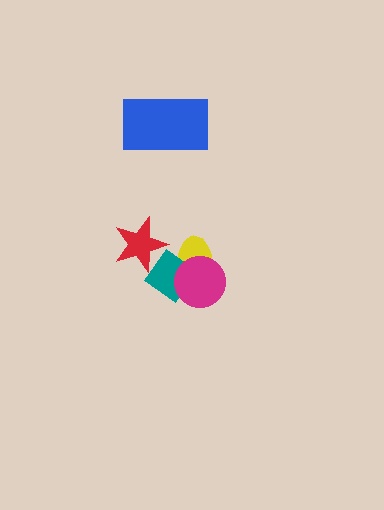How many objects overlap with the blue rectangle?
0 objects overlap with the blue rectangle.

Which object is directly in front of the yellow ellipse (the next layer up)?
The teal diamond is directly in front of the yellow ellipse.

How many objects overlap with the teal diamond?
3 objects overlap with the teal diamond.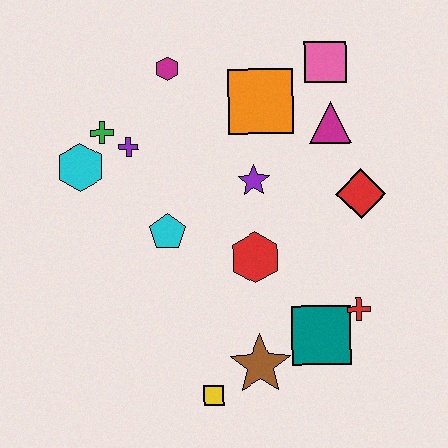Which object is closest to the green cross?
The purple cross is closest to the green cross.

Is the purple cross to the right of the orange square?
No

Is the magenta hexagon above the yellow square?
Yes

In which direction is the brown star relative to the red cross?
The brown star is to the left of the red cross.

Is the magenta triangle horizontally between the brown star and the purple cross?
No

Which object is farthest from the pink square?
The yellow square is farthest from the pink square.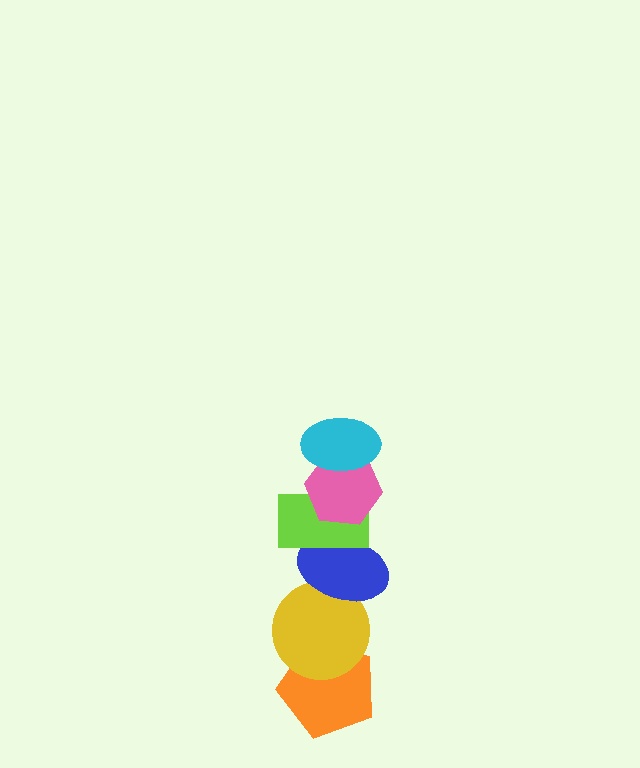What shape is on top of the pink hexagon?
The cyan ellipse is on top of the pink hexagon.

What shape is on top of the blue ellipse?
The lime rectangle is on top of the blue ellipse.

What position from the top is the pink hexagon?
The pink hexagon is 2nd from the top.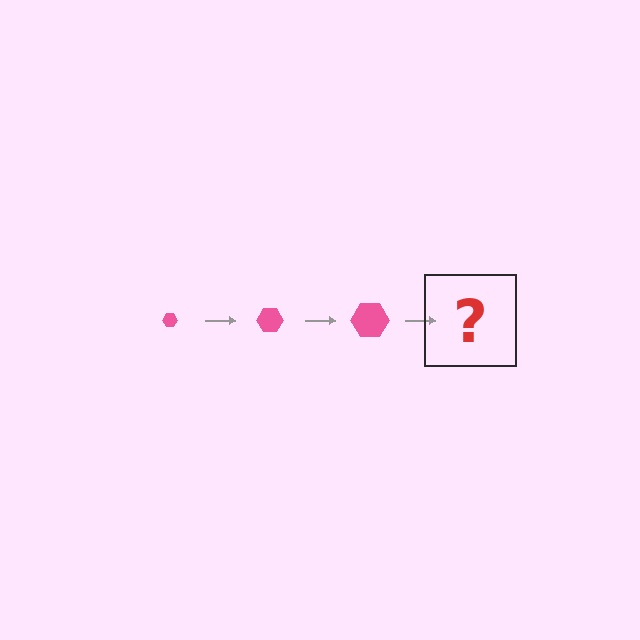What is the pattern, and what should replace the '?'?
The pattern is that the hexagon gets progressively larger each step. The '?' should be a pink hexagon, larger than the previous one.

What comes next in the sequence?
The next element should be a pink hexagon, larger than the previous one.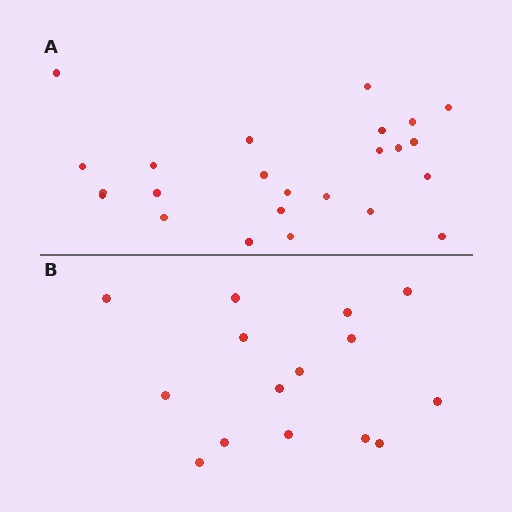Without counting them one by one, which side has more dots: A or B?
Region A (the top region) has more dots.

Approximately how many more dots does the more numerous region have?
Region A has roughly 8 or so more dots than region B.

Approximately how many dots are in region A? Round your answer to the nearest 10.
About 20 dots. (The exact count is 24, which rounds to 20.)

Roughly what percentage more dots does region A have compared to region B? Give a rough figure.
About 60% more.